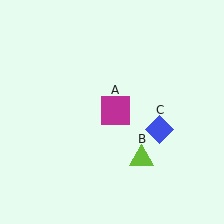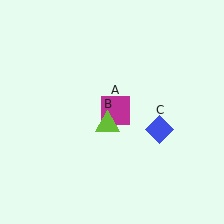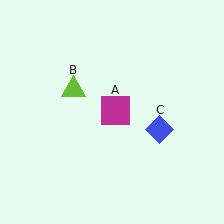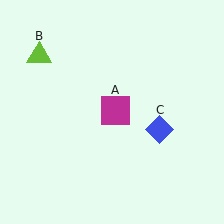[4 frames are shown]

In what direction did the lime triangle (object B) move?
The lime triangle (object B) moved up and to the left.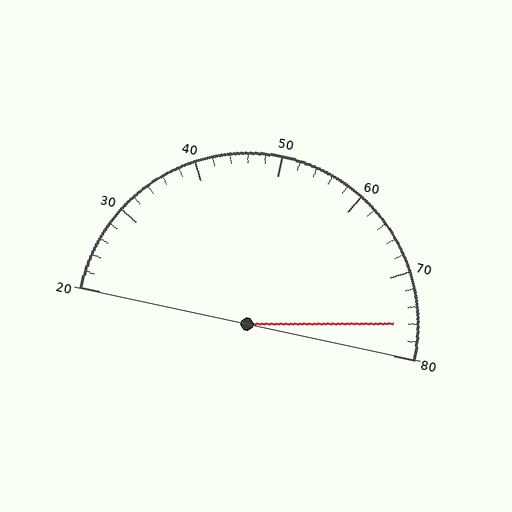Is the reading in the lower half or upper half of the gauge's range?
The reading is in the upper half of the range (20 to 80).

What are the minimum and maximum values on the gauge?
The gauge ranges from 20 to 80.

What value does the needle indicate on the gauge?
The needle indicates approximately 76.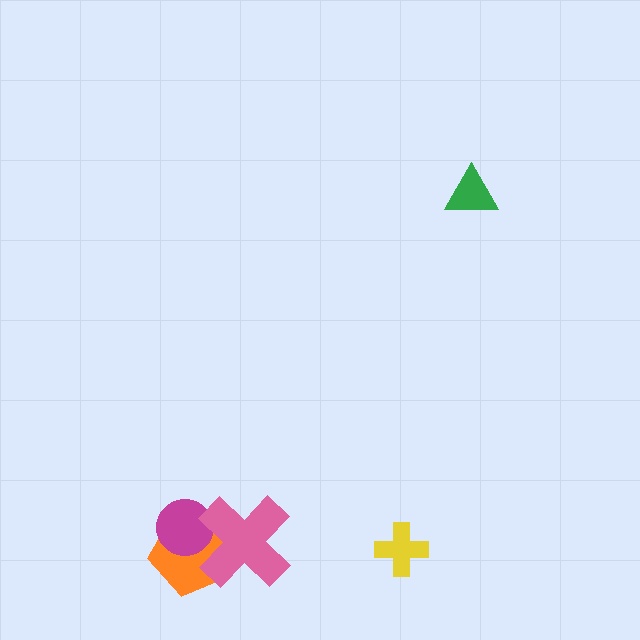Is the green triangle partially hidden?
No, no other shape covers it.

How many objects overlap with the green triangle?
0 objects overlap with the green triangle.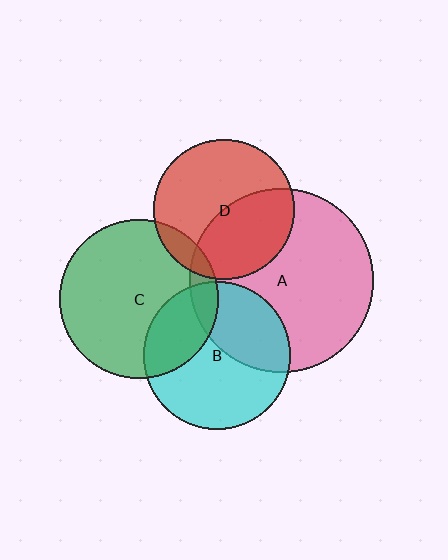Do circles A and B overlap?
Yes.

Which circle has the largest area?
Circle A (pink).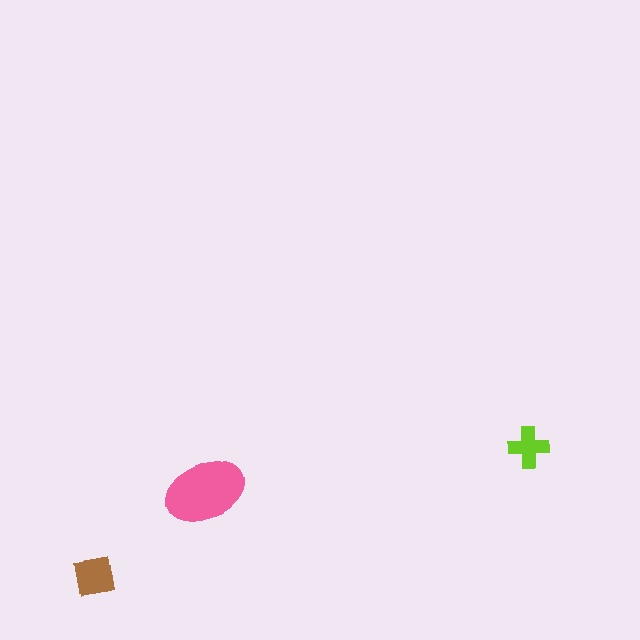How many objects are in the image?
There are 3 objects in the image.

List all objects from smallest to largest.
The lime cross, the brown square, the pink ellipse.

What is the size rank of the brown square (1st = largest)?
2nd.